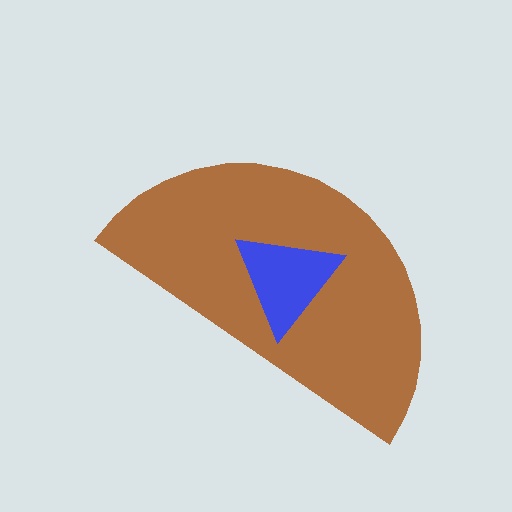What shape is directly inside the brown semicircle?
The blue triangle.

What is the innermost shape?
The blue triangle.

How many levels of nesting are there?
2.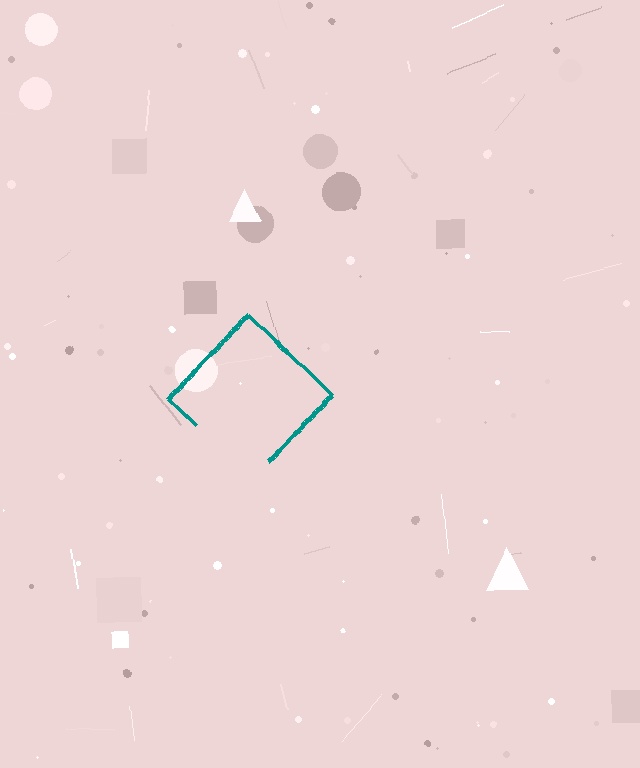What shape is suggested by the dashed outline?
The dashed outline suggests a diamond.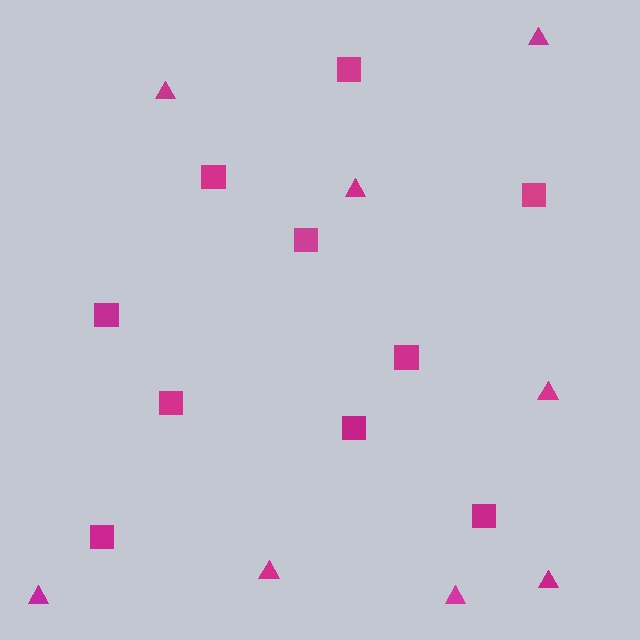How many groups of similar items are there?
There are 2 groups: one group of triangles (8) and one group of squares (10).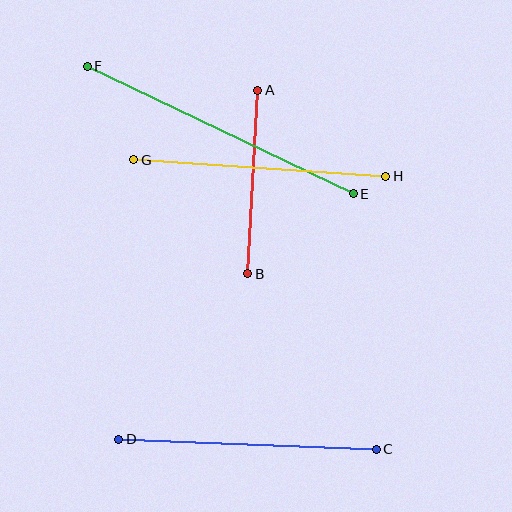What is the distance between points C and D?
The distance is approximately 258 pixels.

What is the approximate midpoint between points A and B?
The midpoint is at approximately (253, 182) pixels.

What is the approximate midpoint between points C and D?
The midpoint is at approximately (247, 444) pixels.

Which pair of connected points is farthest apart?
Points E and F are farthest apart.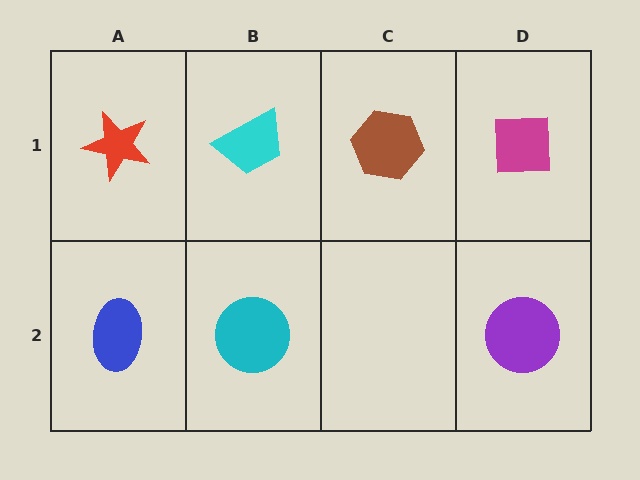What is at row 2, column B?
A cyan circle.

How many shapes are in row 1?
4 shapes.